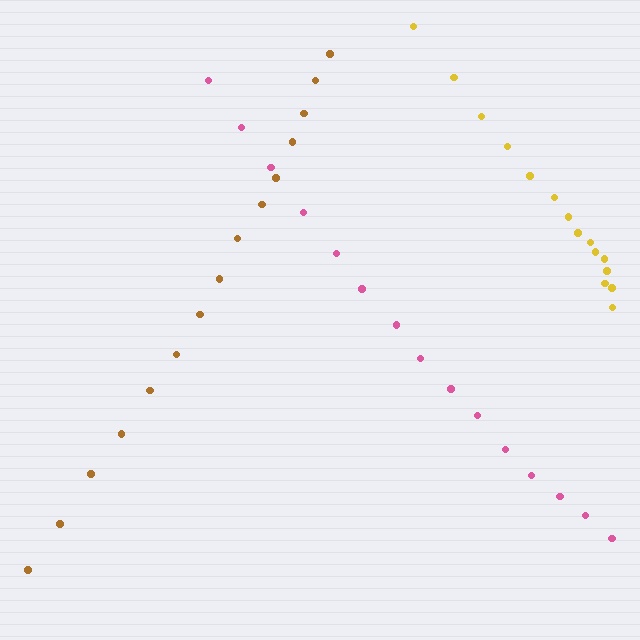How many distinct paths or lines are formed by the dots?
There are 3 distinct paths.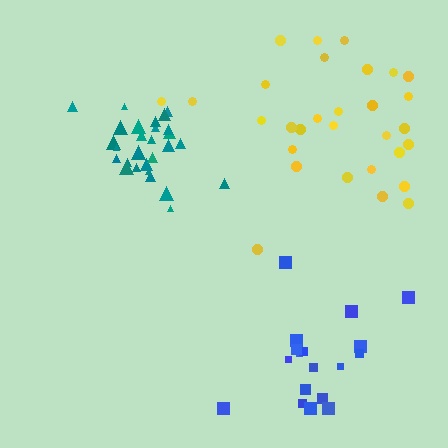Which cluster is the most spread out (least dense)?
Yellow.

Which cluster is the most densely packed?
Teal.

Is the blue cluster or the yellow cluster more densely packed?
Blue.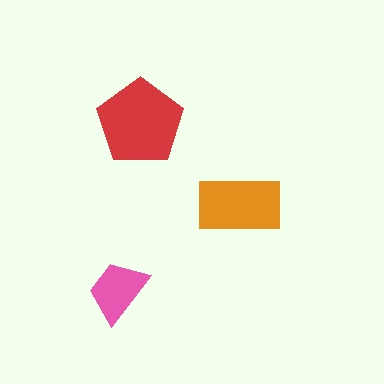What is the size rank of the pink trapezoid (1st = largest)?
3rd.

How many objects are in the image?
There are 3 objects in the image.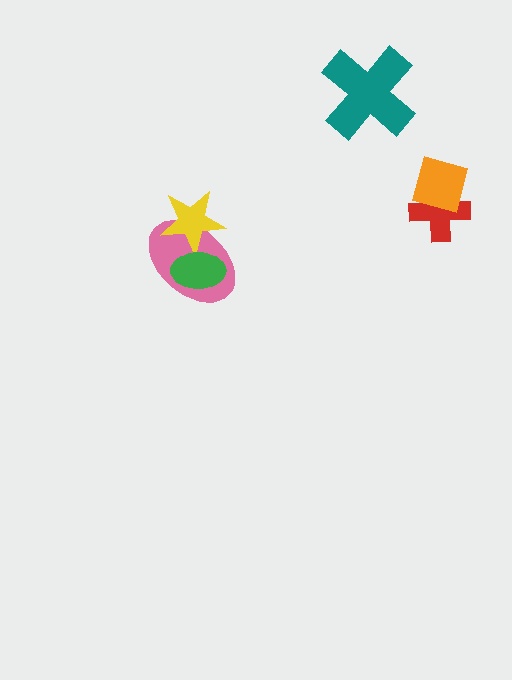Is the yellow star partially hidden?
Yes, it is partially covered by another shape.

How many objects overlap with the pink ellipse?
2 objects overlap with the pink ellipse.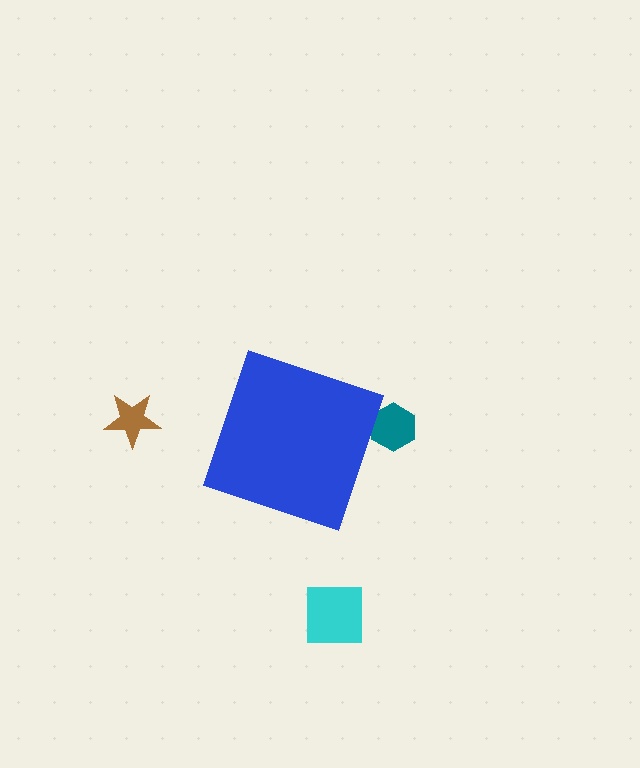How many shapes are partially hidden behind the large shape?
1 shape is partially hidden.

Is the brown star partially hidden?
No, the brown star is fully visible.